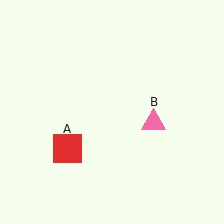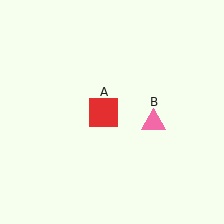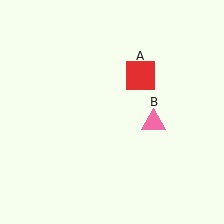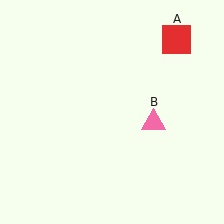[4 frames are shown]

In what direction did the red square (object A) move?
The red square (object A) moved up and to the right.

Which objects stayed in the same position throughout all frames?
Pink triangle (object B) remained stationary.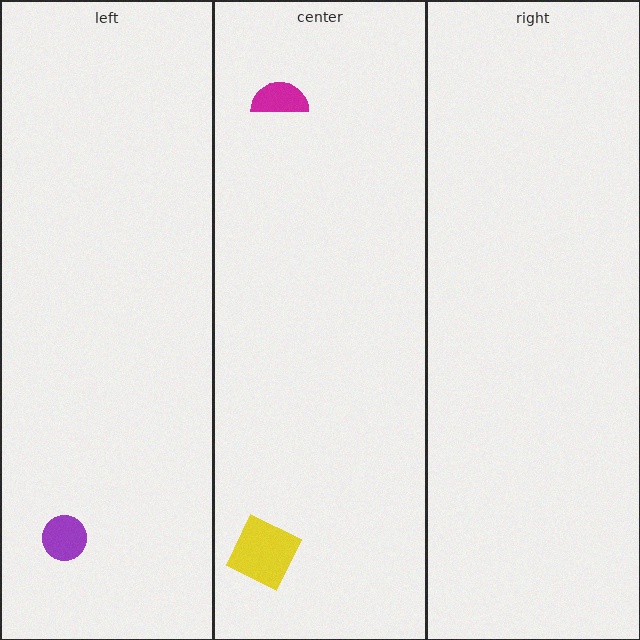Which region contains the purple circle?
The left region.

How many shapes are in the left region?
1.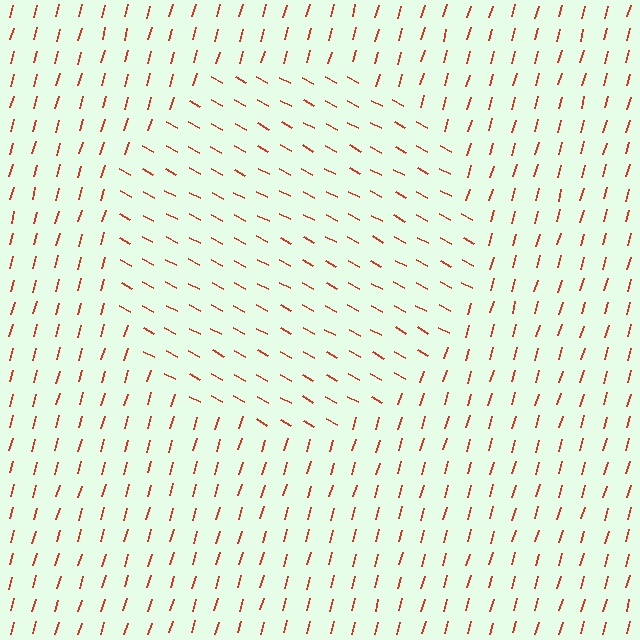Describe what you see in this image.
The image is filled with small red line segments. A circle region in the image has lines oriented differently from the surrounding lines, creating a visible texture boundary.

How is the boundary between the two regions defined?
The boundary is defined purely by a change in line orientation (approximately 78 degrees difference). All lines are the same color and thickness.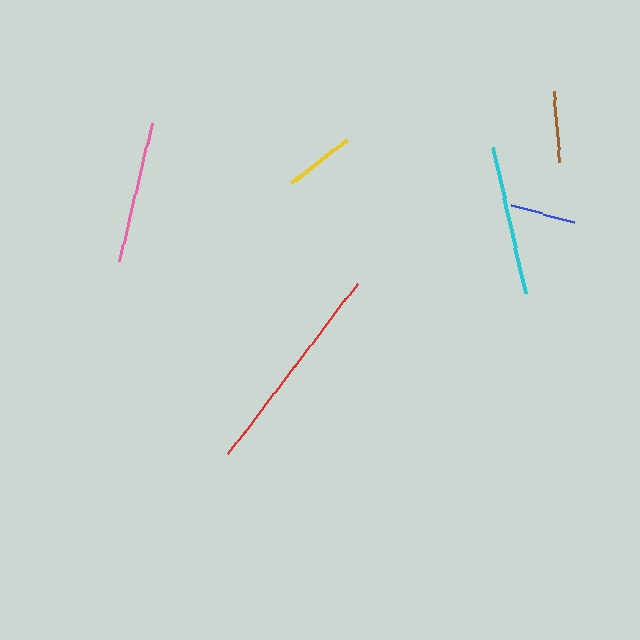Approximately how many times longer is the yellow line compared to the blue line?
The yellow line is approximately 1.1 times the length of the blue line.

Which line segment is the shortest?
The blue line is the shortest at approximately 65 pixels.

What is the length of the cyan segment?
The cyan segment is approximately 149 pixels long.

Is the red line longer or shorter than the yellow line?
The red line is longer than the yellow line.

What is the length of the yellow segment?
The yellow segment is approximately 71 pixels long.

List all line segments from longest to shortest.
From longest to shortest: red, cyan, pink, brown, yellow, blue.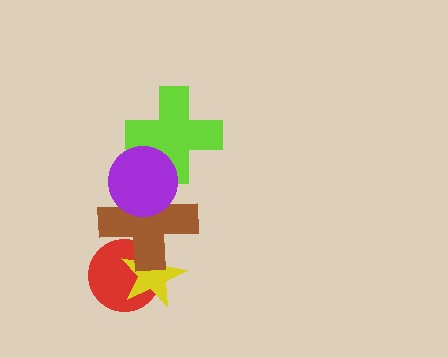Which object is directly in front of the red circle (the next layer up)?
The yellow star is directly in front of the red circle.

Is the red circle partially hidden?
Yes, it is partially covered by another shape.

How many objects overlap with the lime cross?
1 object overlaps with the lime cross.